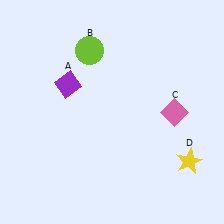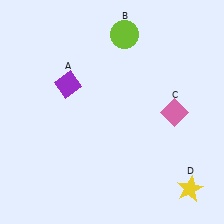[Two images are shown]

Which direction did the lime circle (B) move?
The lime circle (B) moved right.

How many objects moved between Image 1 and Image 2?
2 objects moved between the two images.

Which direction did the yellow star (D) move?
The yellow star (D) moved down.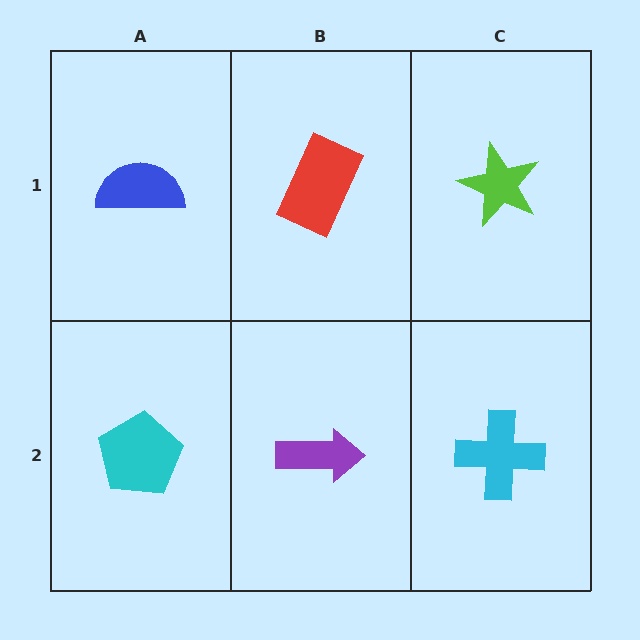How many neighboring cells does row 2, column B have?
3.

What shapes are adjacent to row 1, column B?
A purple arrow (row 2, column B), a blue semicircle (row 1, column A), a lime star (row 1, column C).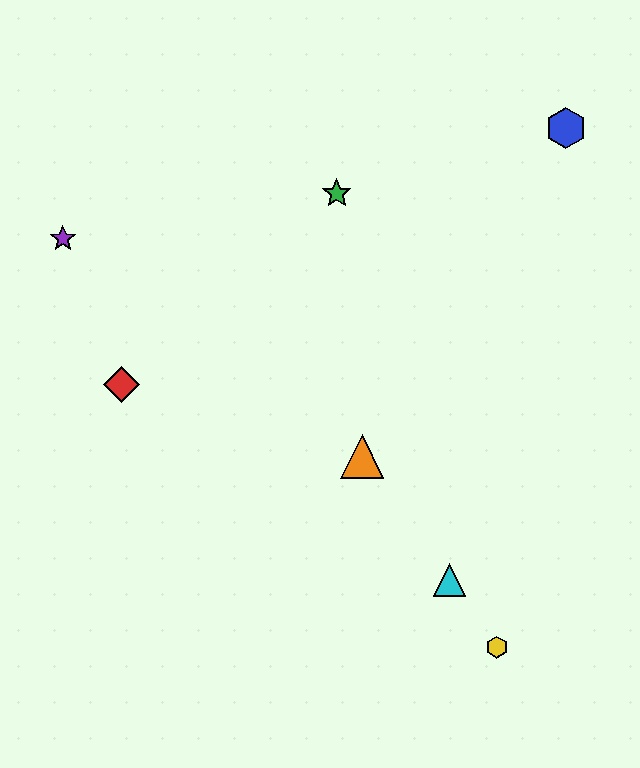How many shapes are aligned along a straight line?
3 shapes (the yellow hexagon, the orange triangle, the cyan triangle) are aligned along a straight line.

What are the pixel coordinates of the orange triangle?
The orange triangle is at (362, 456).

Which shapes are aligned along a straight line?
The yellow hexagon, the orange triangle, the cyan triangle are aligned along a straight line.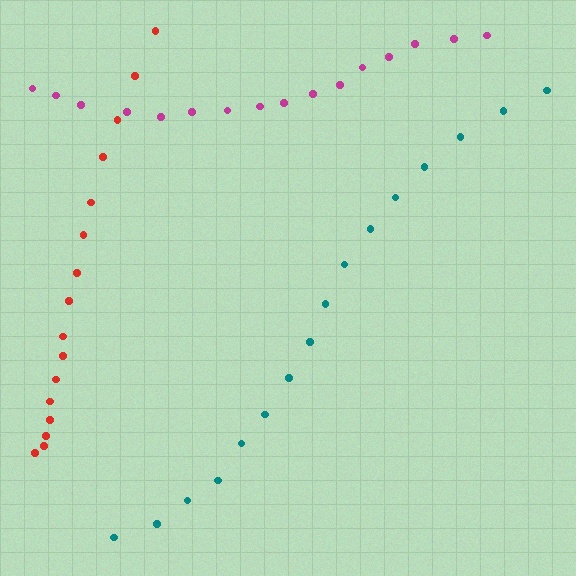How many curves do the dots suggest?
There are 3 distinct paths.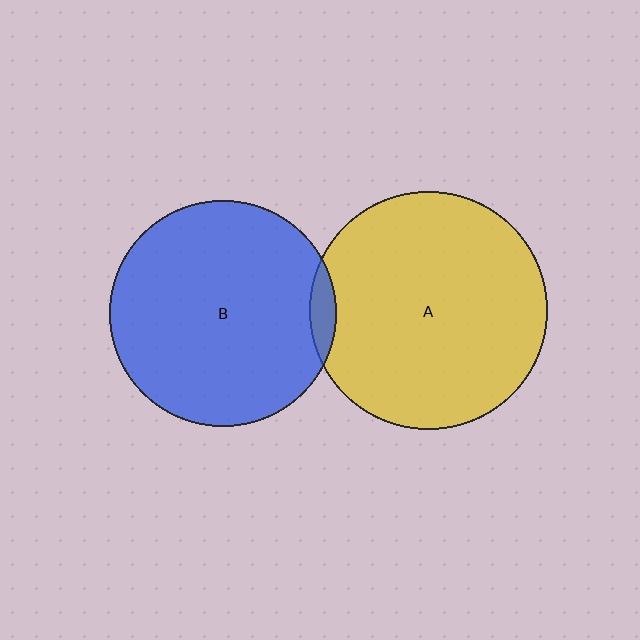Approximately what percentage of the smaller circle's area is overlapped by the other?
Approximately 5%.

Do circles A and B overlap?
Yes.